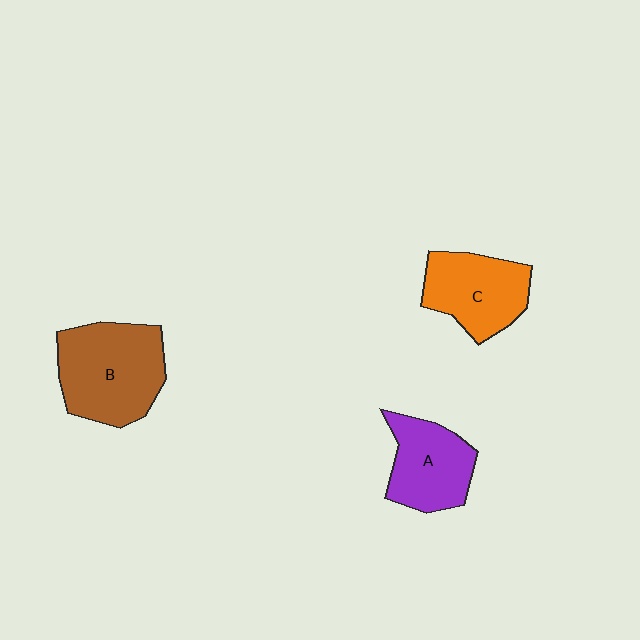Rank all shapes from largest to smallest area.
From largest to smallest: B (brown), C (orange), A (purple).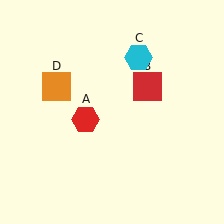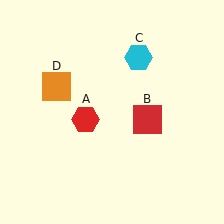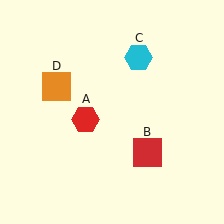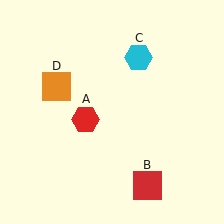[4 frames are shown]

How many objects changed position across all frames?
1 object changed position: red square (object B).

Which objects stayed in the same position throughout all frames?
Red hexagon (object A) and cyan hexagon (object C) and orange square (object D) remained stationary.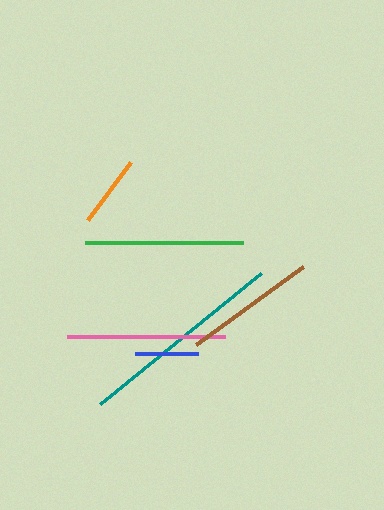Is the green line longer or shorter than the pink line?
The pink line is longer than the green line.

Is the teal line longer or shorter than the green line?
The teal line is longer than the green line.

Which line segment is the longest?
The teal line is the longest at approximately 207 pixels.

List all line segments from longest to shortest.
From longest to shortest: teal, pink, green, brown, orange, blue.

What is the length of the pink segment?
The pink segment is approximately 158 pixels long.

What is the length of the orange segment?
The orange segment is approximately 72 pixels long.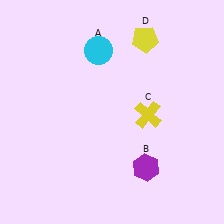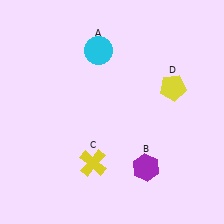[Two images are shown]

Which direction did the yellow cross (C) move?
The yellow cross (C) moved left.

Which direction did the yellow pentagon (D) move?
The yellow pentagon (D) moved down.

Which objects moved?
The objects that moved are: the yellow cross (C), the yellow pentagon (D).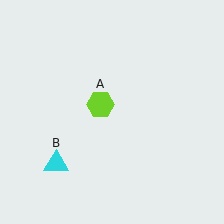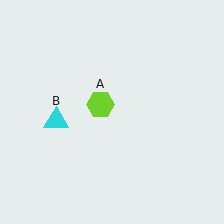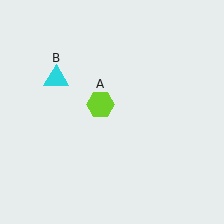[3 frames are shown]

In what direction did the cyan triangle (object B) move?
The cyan triangle (object B) moved up.